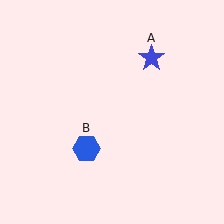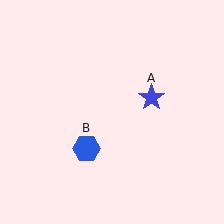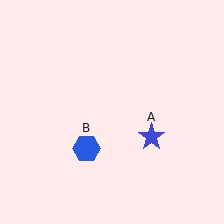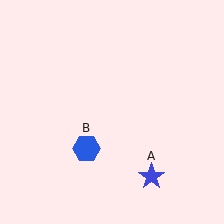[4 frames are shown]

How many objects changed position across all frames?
1 object changed position: blue star (object A).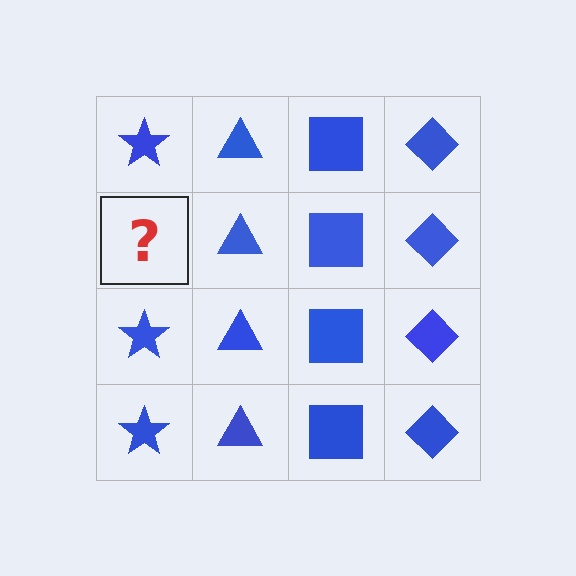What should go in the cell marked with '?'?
The missing cell should contain a blue star.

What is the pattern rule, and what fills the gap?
The rule is that each column has a consistent shape. The gap should be filled with a blue star.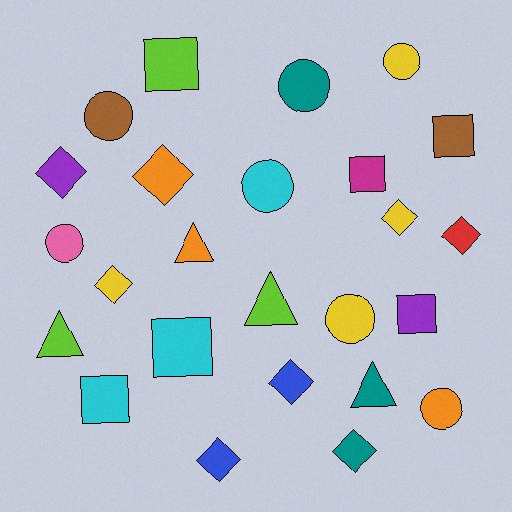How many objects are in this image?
There are 25 objects.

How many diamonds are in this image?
There are 8 diamonds.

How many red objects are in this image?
There is 1 red object.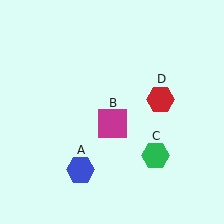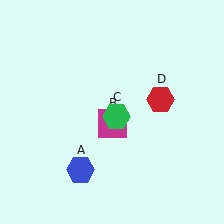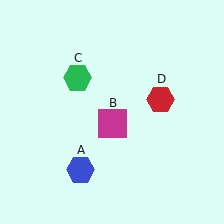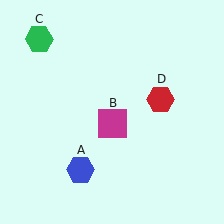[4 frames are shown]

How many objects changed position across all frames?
1 object changed position: green hexagon (object C).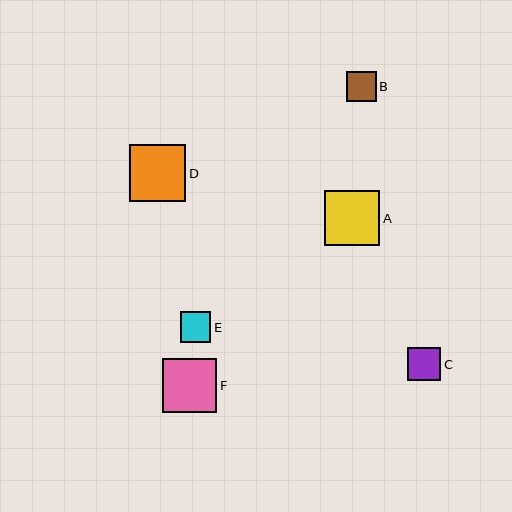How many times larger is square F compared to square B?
Square F is approximately 1.8 times the size of square B.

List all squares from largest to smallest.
From largest to smallest: D, A, F, C, E, B.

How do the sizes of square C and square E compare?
Square C and square E are approximately the same size.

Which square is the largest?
Square D is the largest with a size of approximately 56 pixels.